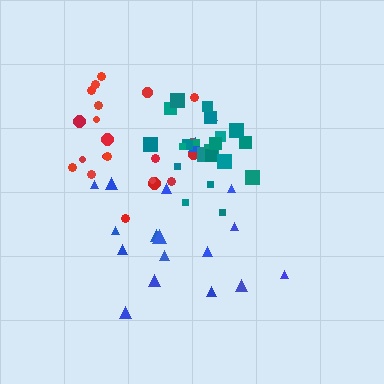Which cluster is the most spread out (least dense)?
Blue.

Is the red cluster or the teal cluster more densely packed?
Teal.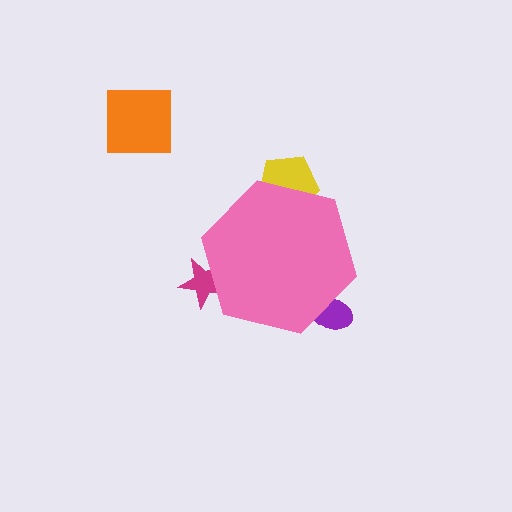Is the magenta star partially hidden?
Yes, the magenta star is partially hidden behind the pink hexagon.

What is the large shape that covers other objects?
A pink hexagon.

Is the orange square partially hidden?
No, the orange square is fully visible.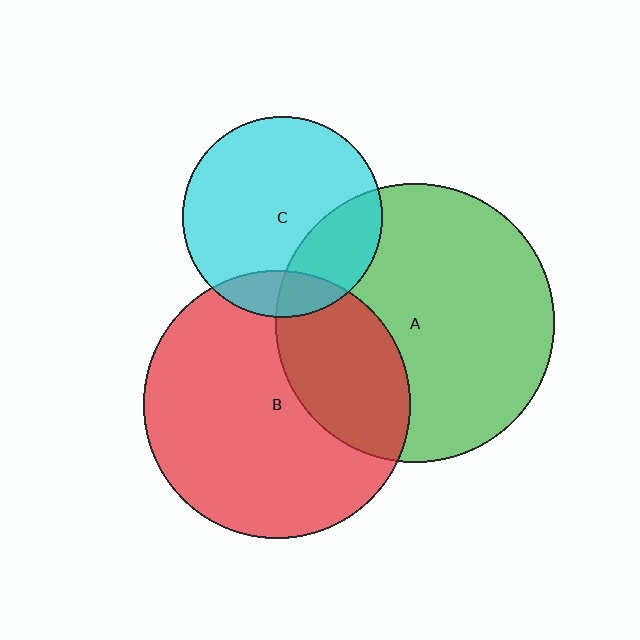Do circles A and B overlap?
Yes.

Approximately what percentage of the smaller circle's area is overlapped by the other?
Approximately 30%.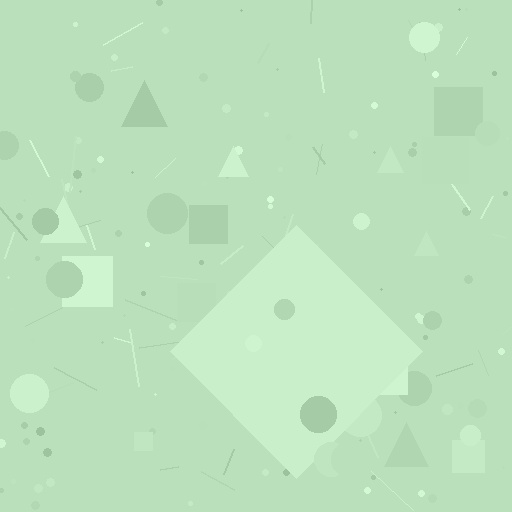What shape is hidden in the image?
A diamond is hidden in the image.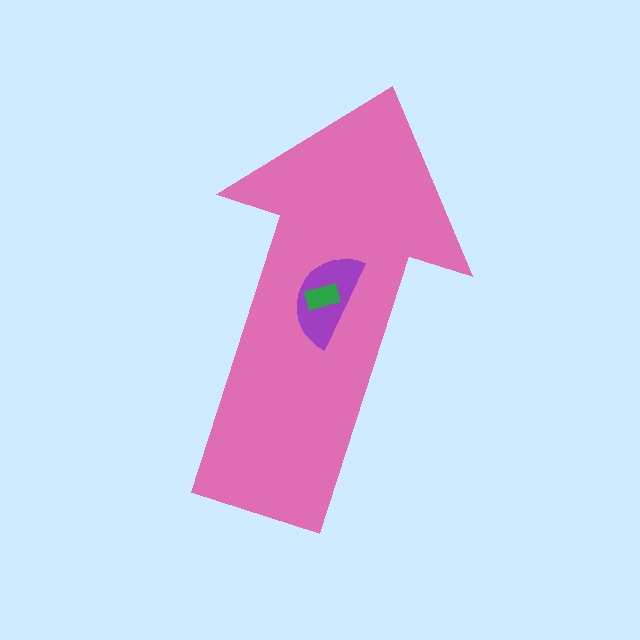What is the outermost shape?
The pink arrow.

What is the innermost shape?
The green rectangle.